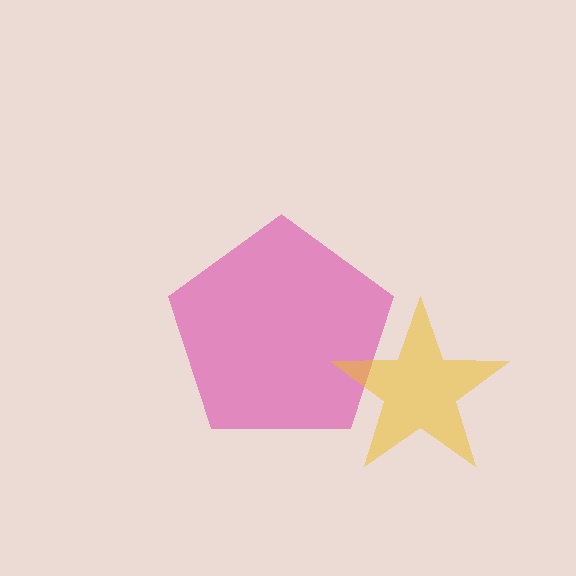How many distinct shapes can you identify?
There are 2 distinct shapes: a pink pentagon, a yellow star.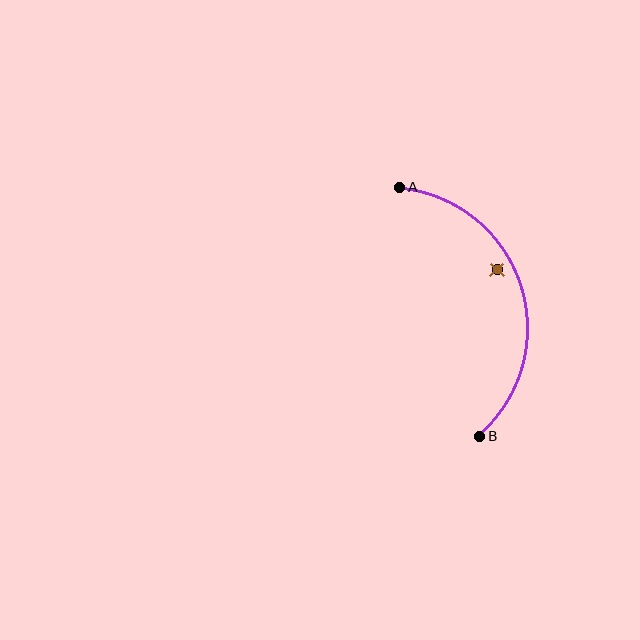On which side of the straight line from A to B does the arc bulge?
The arc bulges to the right of the straight line connecting A and B.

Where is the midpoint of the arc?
The arc midpoint is the point on the curve farthest from the straight line joining A and B. It sits to the right of that line.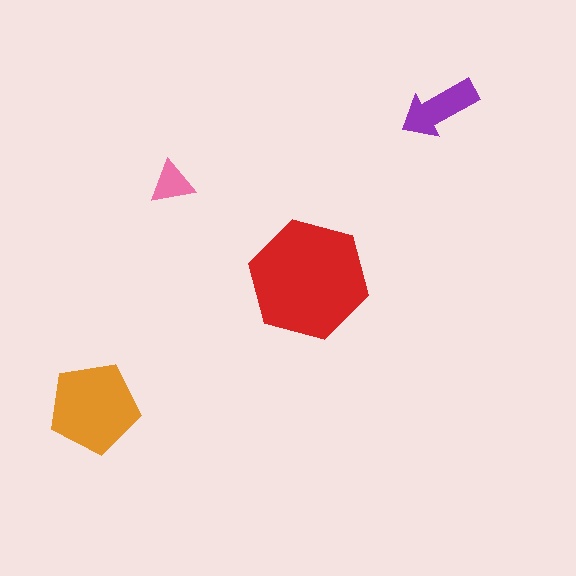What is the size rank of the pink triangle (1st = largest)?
4th.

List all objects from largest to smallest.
The red hexagon, the orange pentagon, the purple arrow, the pink triangle.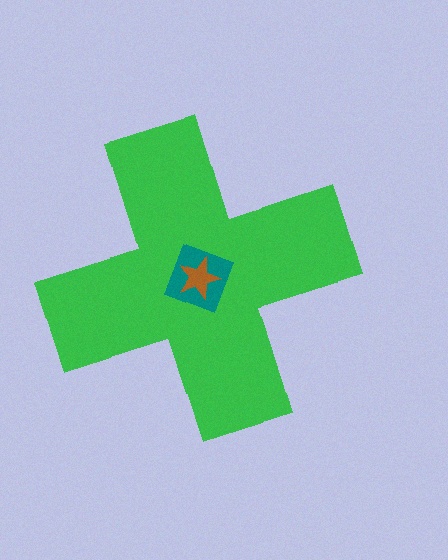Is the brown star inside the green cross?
Yes.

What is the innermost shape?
The brown star.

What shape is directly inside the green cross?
The teal diamond.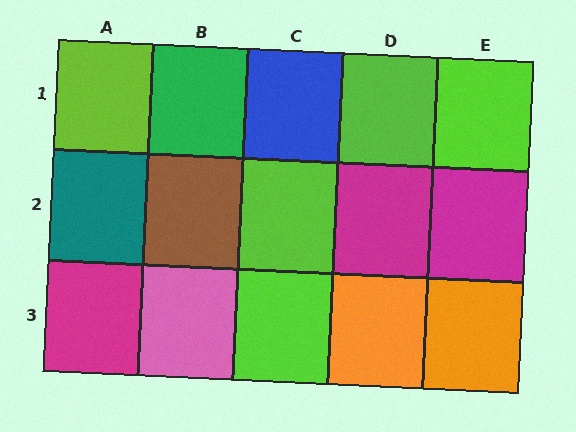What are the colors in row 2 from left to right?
Teal, brown, lime, magenta, magenta.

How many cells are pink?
1 cell is pink.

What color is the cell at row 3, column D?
Orange.